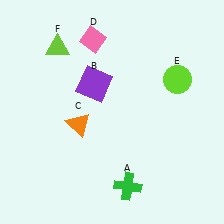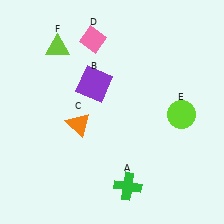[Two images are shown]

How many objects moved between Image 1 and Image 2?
1 object moved between the two images.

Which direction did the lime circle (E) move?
The lime circle (E) moved down.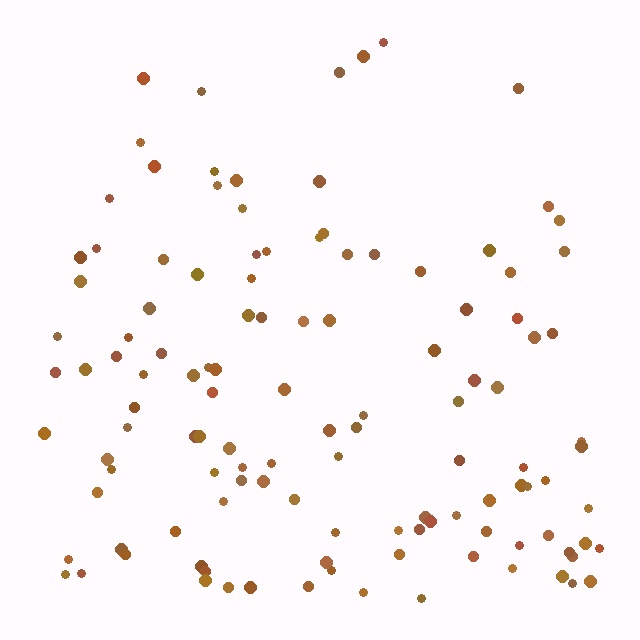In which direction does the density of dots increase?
From top to bottom, with the bottom side densest.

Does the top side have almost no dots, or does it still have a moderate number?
Still a moderate number, just noticeably fewer than the bottom.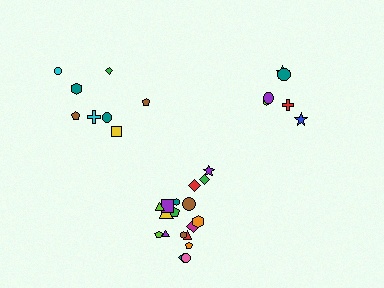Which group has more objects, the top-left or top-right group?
The top-left group.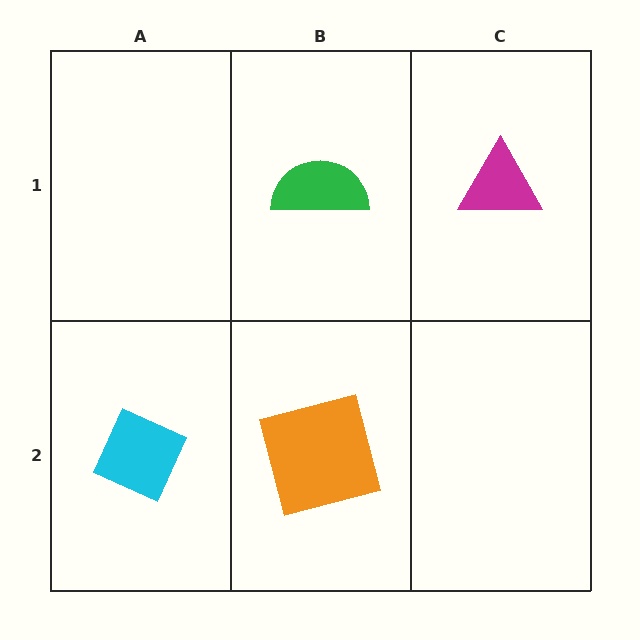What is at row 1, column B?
A green semicircle.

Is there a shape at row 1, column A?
No, that cell is empty.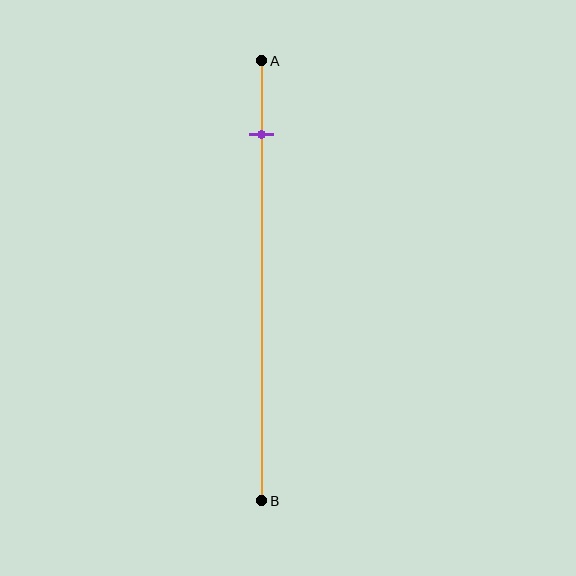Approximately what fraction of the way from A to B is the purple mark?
The purple mark is approximately 15% of the way from A to B.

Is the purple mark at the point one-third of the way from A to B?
No, the mark is at about 15% from A, not at the 33% one-third point.